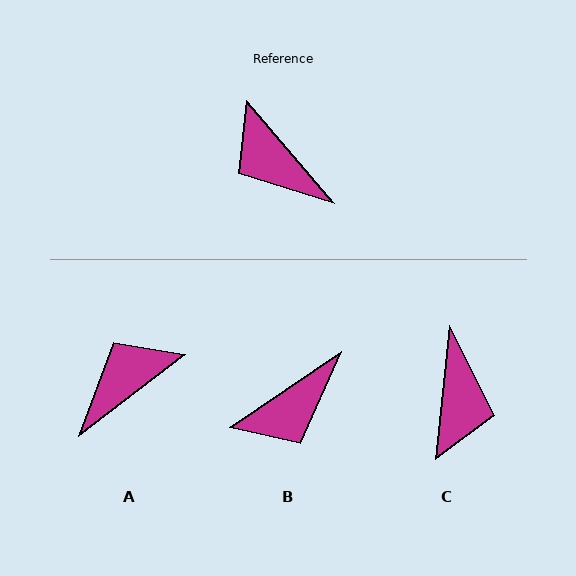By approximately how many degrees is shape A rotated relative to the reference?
Approximately 93 degrees clockwise.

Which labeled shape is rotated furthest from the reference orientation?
C, about 133 degrees away.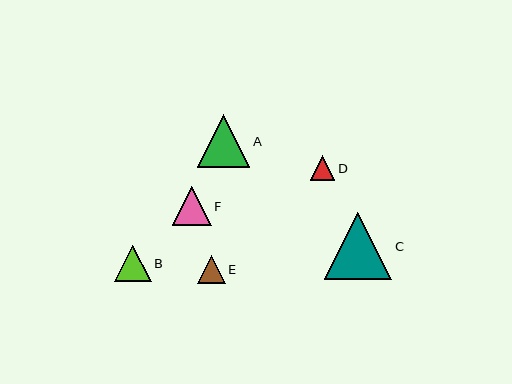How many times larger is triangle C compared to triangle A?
Triangle C is approximately 1.3 times the size of triangle A.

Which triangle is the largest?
Triangle C is the largest with a size of approximately 67 pixels.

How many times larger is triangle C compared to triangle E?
Triangle C is approximately 2.4 times the size of triangle E.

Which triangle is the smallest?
Triangle D is the smallest with a size of approximately 24 pixels.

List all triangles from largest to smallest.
From largest to smallest: C, A, F, B, E, D.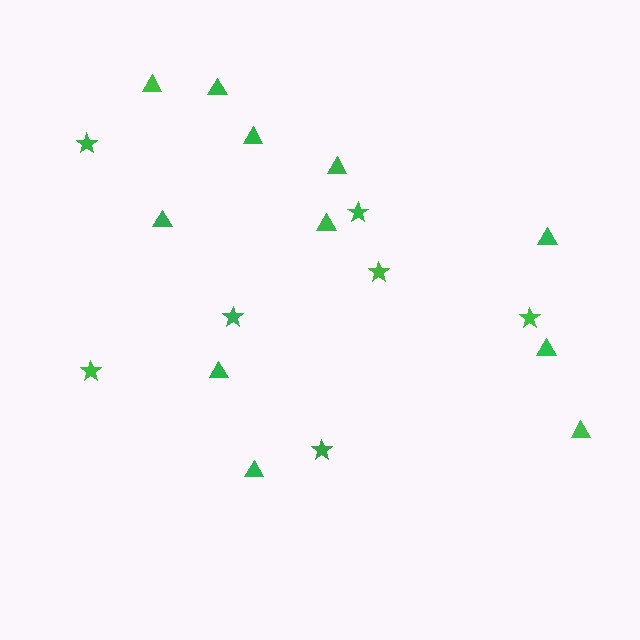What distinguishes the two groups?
There are 2 groups: one group of stars (7) and one group of triangles (11).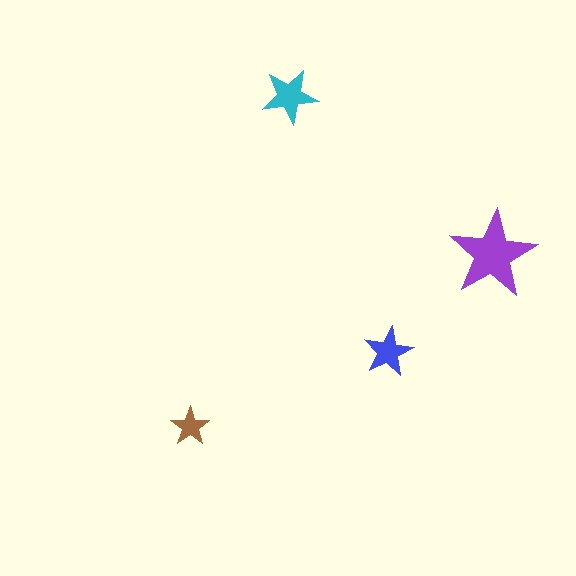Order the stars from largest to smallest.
the purple one, the cyan one, the blue one, the brown one.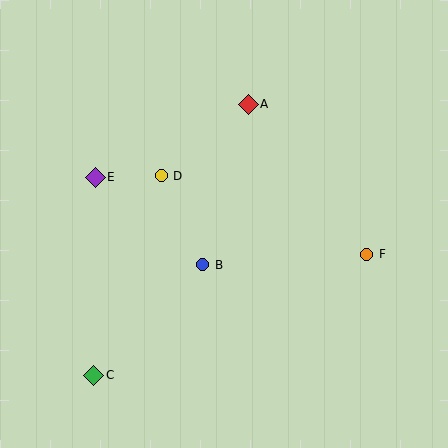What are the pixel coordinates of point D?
Point D is at (161, 176).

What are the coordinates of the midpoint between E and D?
The midpoint between E and D is at (128, 176).